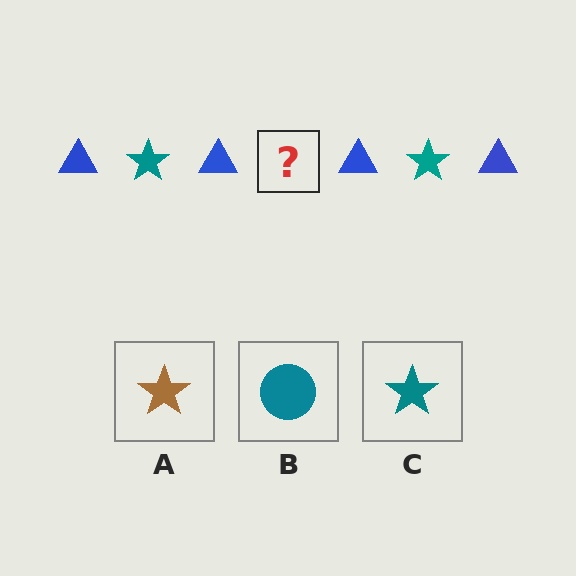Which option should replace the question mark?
Option C.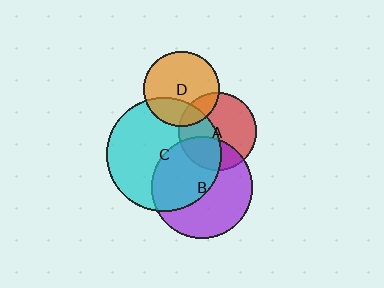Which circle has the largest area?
Circle C (cyan).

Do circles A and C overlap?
Yes.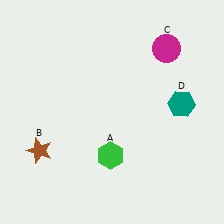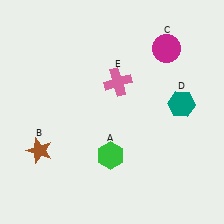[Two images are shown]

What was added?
A pink cross (E) was added in Image 2.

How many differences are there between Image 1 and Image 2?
There is 1 difference between the two images.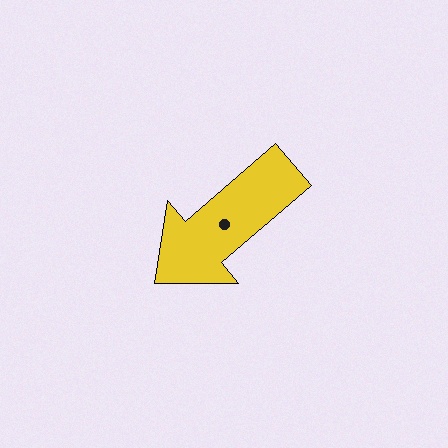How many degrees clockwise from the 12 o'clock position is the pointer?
Approximately 229 degrees.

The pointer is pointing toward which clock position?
Roughly 8 o'clock.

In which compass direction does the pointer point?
Southwest.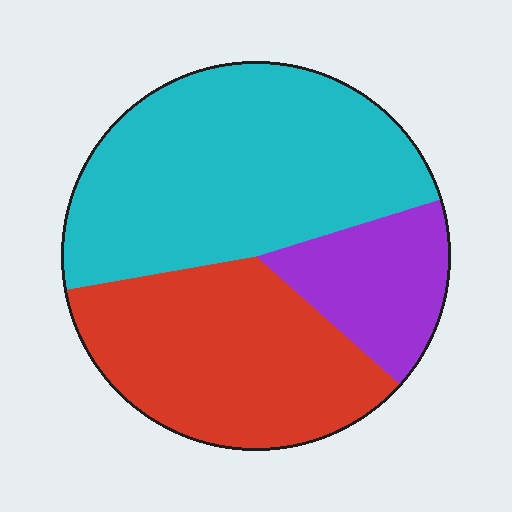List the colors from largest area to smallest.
From largest to smallest: cyan, red, purple.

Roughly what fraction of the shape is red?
Red covers about 35% of the shape.